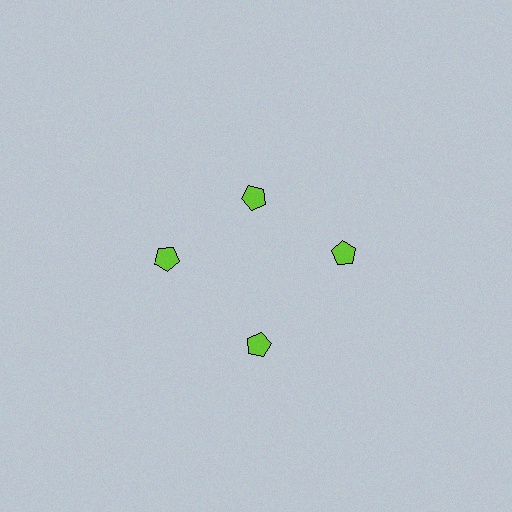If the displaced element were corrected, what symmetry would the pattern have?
It would have 4-fold rotational symmetry — the pattern would map onto itself every 90 degrees.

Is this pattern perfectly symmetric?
No. The 4 lime pentagons are arranged in a ring, but one element near the 12 o'clock position is pulled inward toward the center, breaking the 4-fold rotational symmetry.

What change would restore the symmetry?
The symmetry would be restored by moving it outward, back onto the ring so that all 4 pentagons sit at equal angles and equal distance from the center.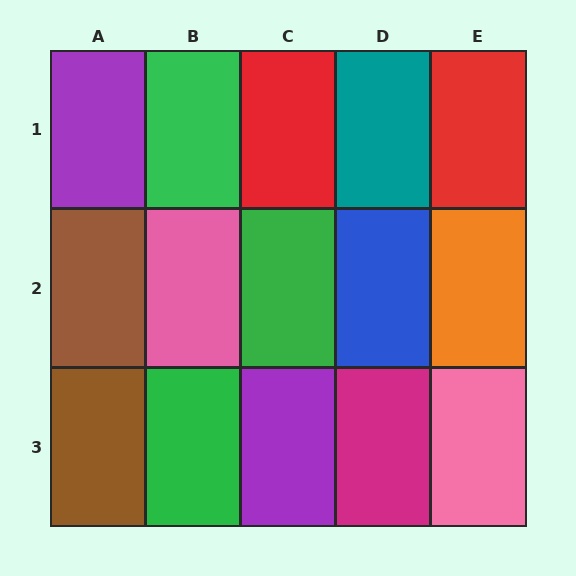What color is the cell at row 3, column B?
Green.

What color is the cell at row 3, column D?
Magenta.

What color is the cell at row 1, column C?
Red.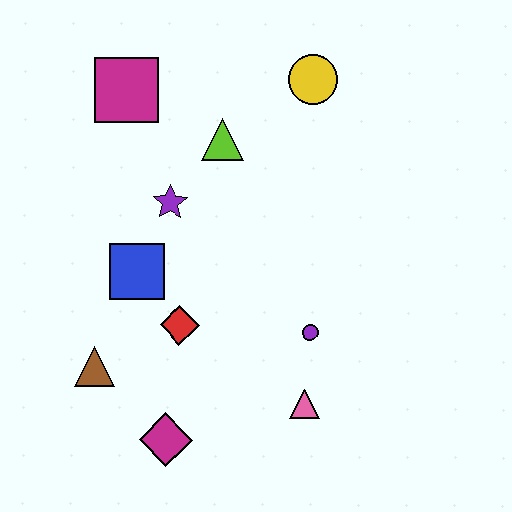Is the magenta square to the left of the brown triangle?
No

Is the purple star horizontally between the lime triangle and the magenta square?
Yes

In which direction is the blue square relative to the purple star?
The blue square is below the purple star.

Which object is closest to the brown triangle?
The red diamond is closest to the brown triangle.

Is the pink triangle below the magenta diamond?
No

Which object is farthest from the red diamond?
The yellow circle is farthest from the red diamond.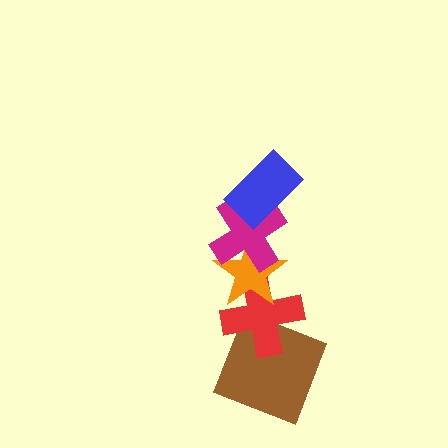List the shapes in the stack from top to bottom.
From top to bottom: the blue rectangle, the magenta cross, the orange star, the red cross, the brown square.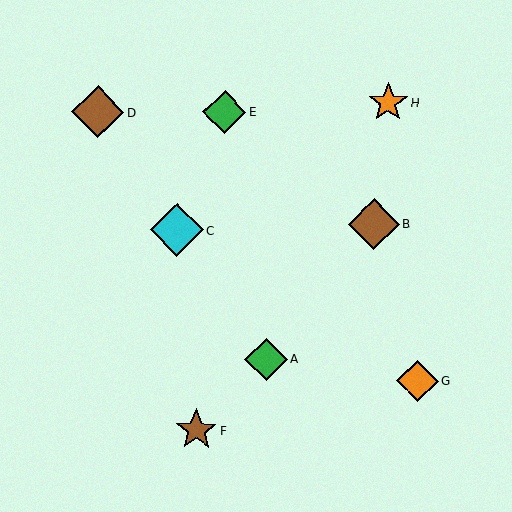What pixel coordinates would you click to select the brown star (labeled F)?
Click at (196, 430) to select the brown star F.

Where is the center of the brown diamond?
The center of the brown diamond is at (374, 224).